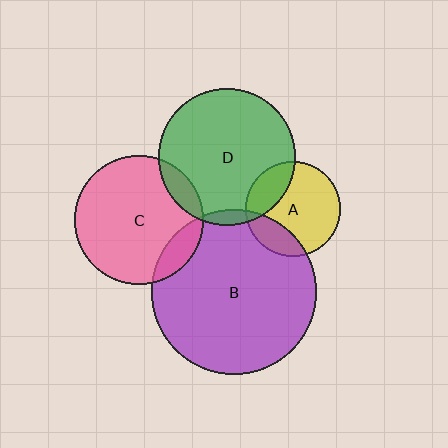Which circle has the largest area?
Circle B (purple).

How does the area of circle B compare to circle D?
Approximately 1.4 times.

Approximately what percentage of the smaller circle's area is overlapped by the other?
Approximately 5%.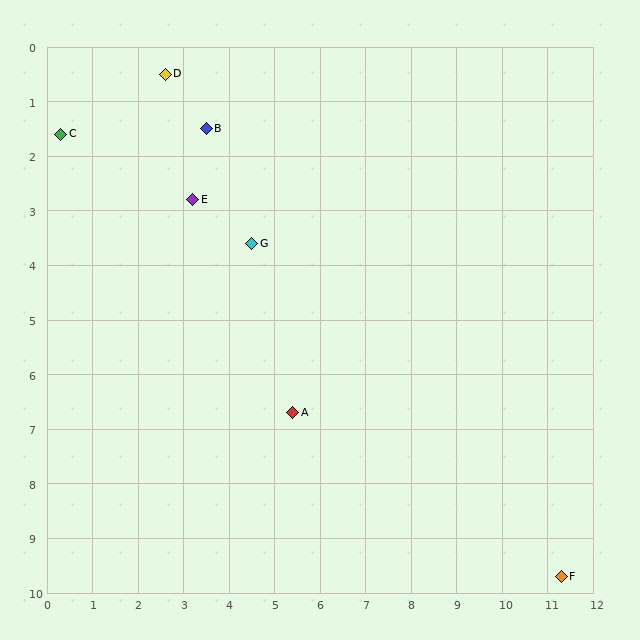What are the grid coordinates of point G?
Point G is at approximately (4.5, 3.6).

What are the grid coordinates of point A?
Point A is at approximately (5.4, 6.7).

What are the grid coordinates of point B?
Point B is at approximately (3.5, 1.5).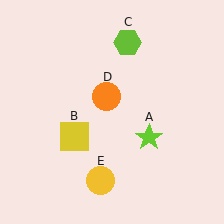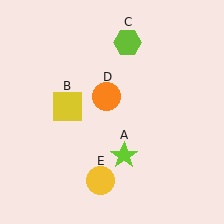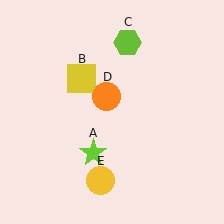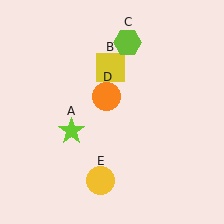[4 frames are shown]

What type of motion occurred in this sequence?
The lime star (object A), yellow square (object B) rotated clockwise around the center of the scene.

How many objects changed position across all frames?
2 objects changed position: lime star (object A), yellow square (object B).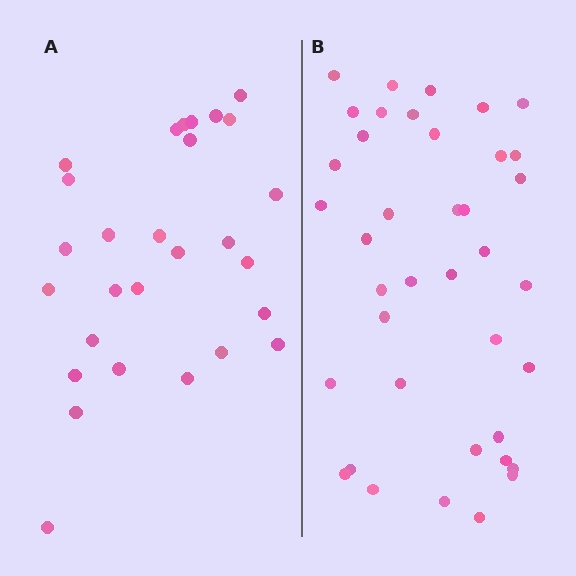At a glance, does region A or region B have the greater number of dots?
Region B (the right region) has more dots.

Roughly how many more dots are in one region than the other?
Region B has roughly 12 or so more dots than region A.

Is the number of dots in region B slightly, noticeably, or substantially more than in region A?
Region B has noticeably more, but not dramatically so. The ratio is roughly 1.4 to 1.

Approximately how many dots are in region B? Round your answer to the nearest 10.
About 40 dots. (The exact count is 39, which rounds to 40.)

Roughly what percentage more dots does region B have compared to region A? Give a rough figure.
About 40% more.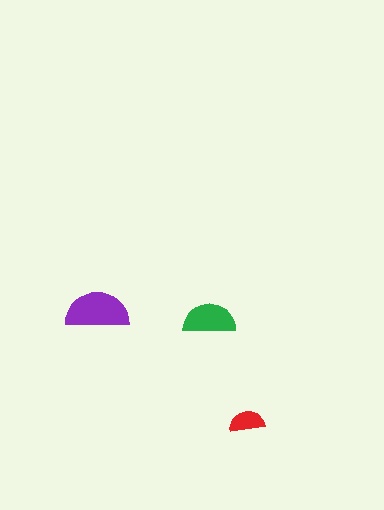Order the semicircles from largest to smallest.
the purple one, the green one, the red one.